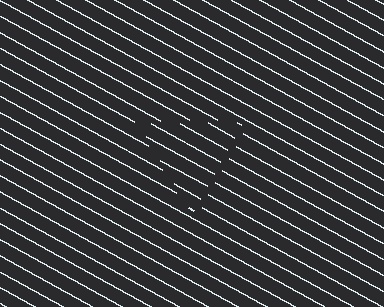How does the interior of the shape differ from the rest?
The interior of the shape contains the same grating, shifted by half a period — the contour is defined by the phase discontinuity where line-ends from the inner and outer gratings abut.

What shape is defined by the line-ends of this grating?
An illusory triangle. The interior of the shape contains the same grating, shifted by half a period — the contour is defined by the phase discontinuity where line-ends from the inner and outer gratings abut.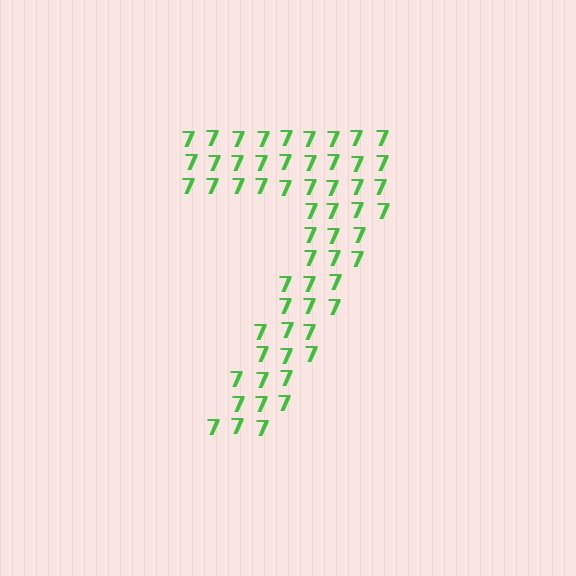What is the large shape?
The large shape is the digit 7.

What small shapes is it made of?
It is made of small digit 7's.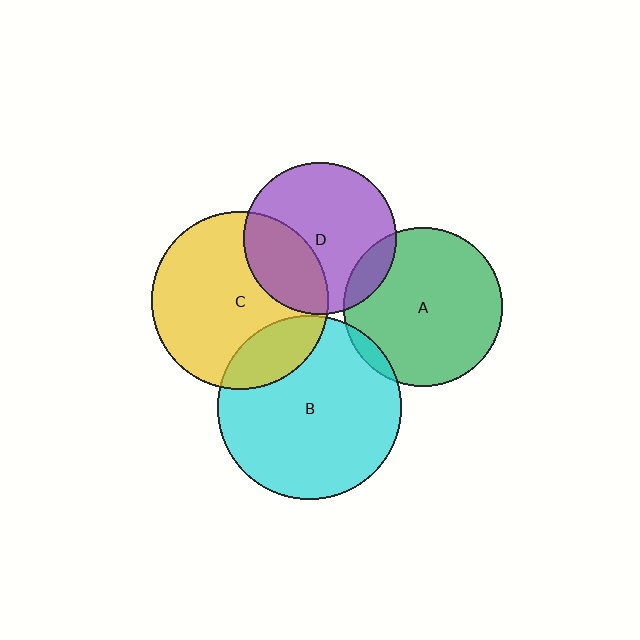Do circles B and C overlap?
Yes.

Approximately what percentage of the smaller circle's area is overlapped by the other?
Approximately 20%.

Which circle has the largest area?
Circle B (cyan).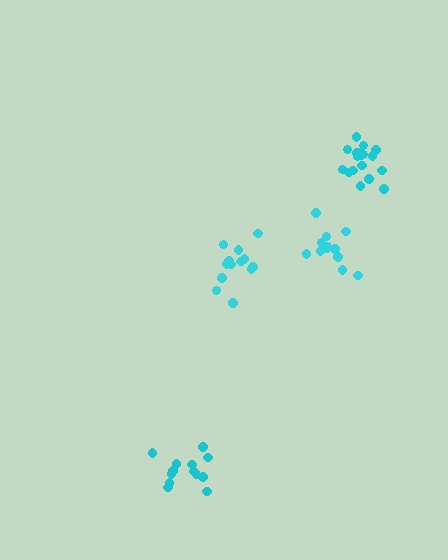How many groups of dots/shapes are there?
There are 4 groups.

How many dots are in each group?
Group 1: 13 dots, Group 2: 18 dots, Group 3: 12 dots, Group 4: 13 dots (56 total).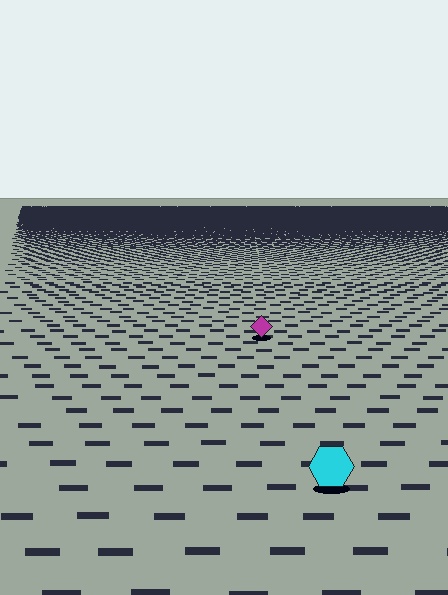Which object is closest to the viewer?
The cyan hexagon is closest. The texture marks near it are larger and more spread out.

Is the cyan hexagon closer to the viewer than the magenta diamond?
Yes. The cyan hexagon is closer — you can tell from the texture gradient: the ground texture is coarser near it.